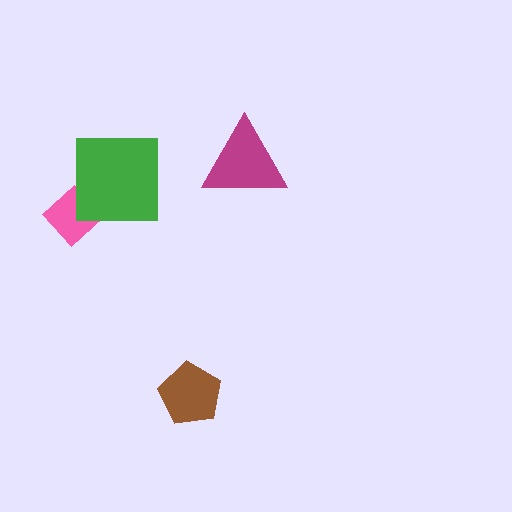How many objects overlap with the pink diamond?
1 object overlaps with the pink diamond.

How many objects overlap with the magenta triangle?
0 objects overlap with the magenta triangle.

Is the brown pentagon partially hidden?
No, no other shape covers it.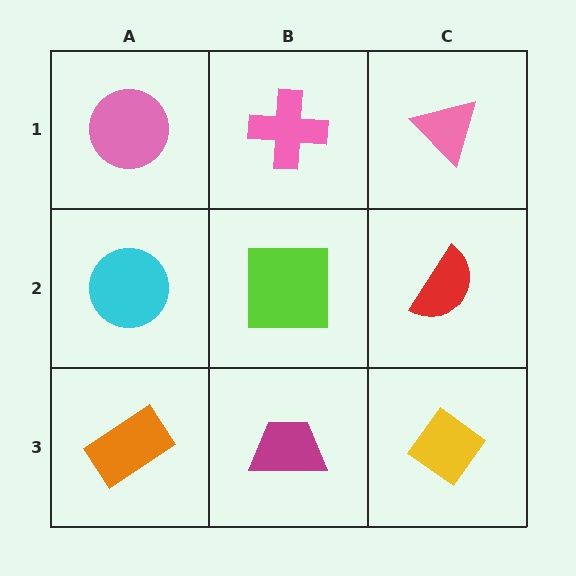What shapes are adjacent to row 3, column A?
A cyan circle (row 2, column A), a magenta trapezoid (row 3, column B).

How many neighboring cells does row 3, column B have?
3.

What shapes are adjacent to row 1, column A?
A cyan circle (row 2, column A), a pink cross (row 1, column B).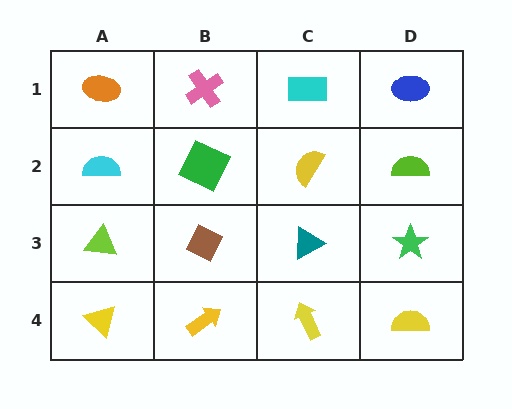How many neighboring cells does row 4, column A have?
2.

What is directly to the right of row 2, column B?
A yellow semicircle.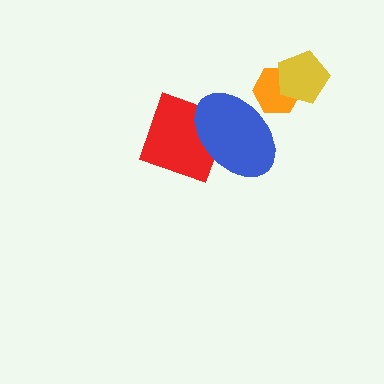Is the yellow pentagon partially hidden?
No, no other shape covers it.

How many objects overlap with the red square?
1 object overlaps with the red square.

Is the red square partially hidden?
Yes, it is partially covered by another shape.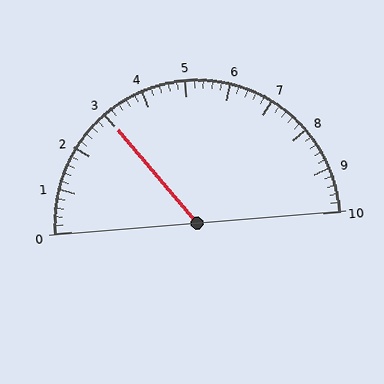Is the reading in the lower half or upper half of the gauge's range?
The reading is in the lower half of the range (0 to 10).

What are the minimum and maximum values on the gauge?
The gauge ranges from 0 to 10.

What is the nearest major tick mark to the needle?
The nearest major tick mark is 3.